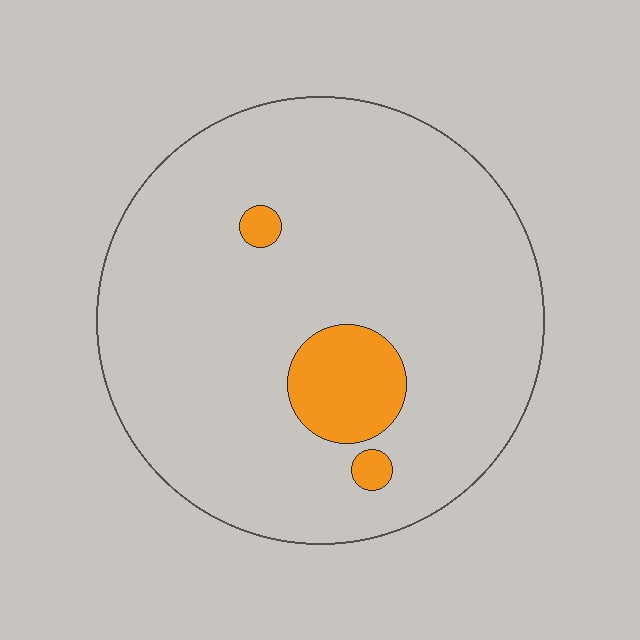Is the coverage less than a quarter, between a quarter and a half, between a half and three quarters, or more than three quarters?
Less than a quarter.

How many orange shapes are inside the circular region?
3.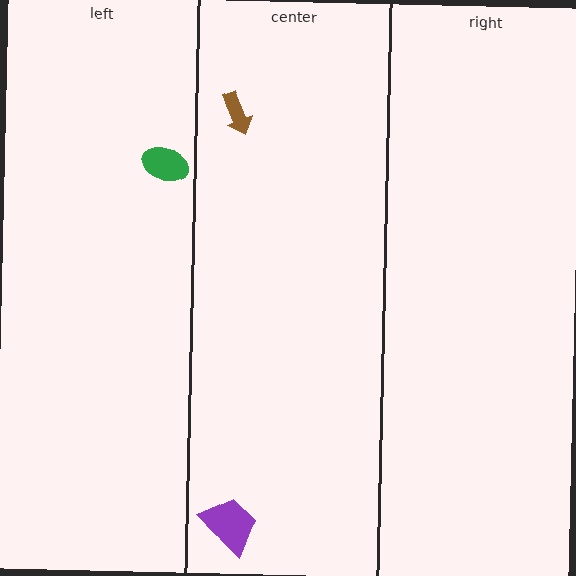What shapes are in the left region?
The green ellipse.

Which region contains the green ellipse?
The left region.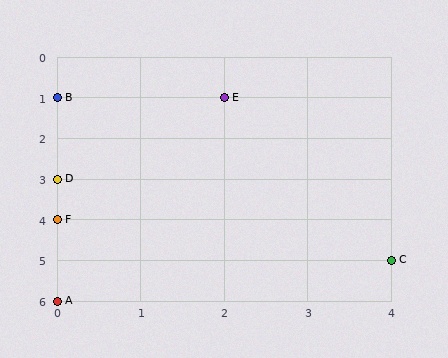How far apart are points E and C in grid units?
Points E and C are 2 columns and 4 rows apart (about 4.5 grid units diagonally).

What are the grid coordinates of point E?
Point E is at grid coordinates (2, 1).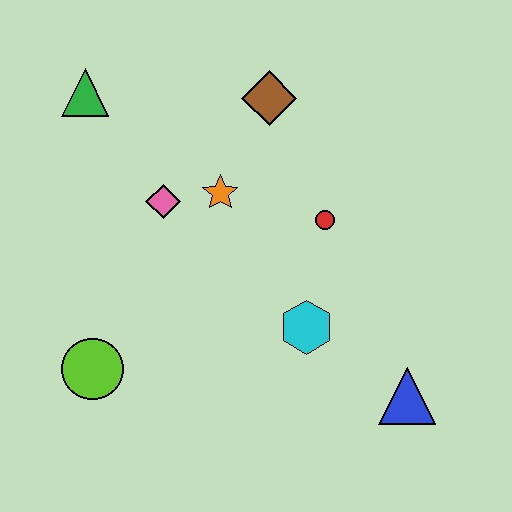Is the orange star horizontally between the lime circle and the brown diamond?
Yes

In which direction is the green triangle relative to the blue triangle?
The green triangle is to the left of the blue triangle.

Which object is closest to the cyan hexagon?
The red circle is closest to the cyan hexagon.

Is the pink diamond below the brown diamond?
Yes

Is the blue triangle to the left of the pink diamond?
No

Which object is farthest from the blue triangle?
The green triangle is farthest from the blue triangle.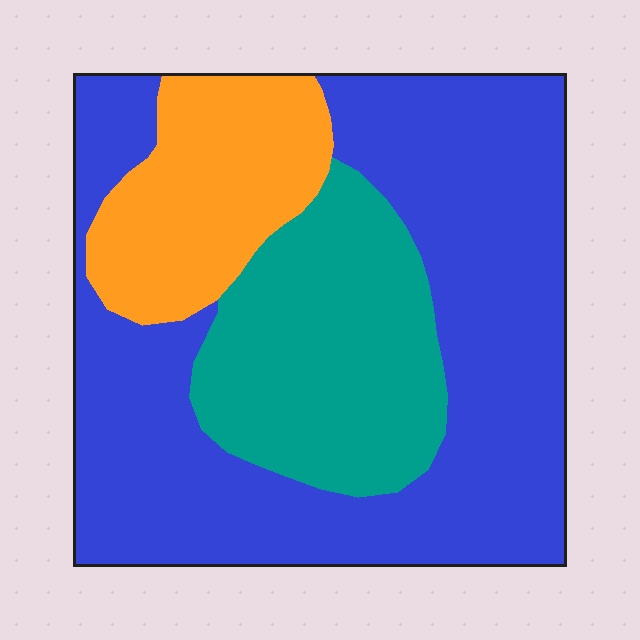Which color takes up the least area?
Orange, at roughly 15%.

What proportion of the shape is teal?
Teal covers around 25% of the shape.